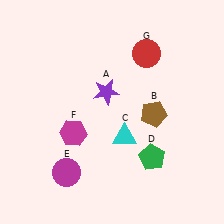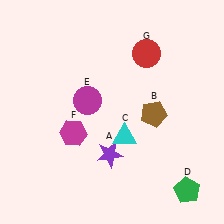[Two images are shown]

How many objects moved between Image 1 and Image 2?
3 objects moved between the two images.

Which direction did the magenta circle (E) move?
The magenta circle (E) moved up.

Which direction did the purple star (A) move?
The purple star (A) moved down.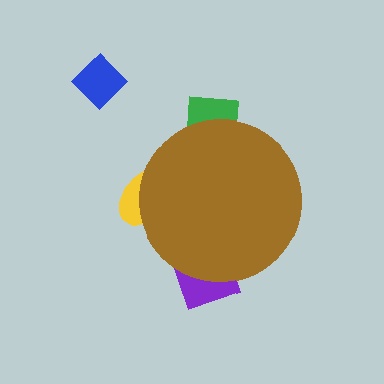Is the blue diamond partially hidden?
No, the blue diamond is fully visible.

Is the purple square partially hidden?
Yes, the purple square is partially hidden behind the brown circle.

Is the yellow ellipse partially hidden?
Yes, the yellow ellipse is partially hidden behind the brown circle.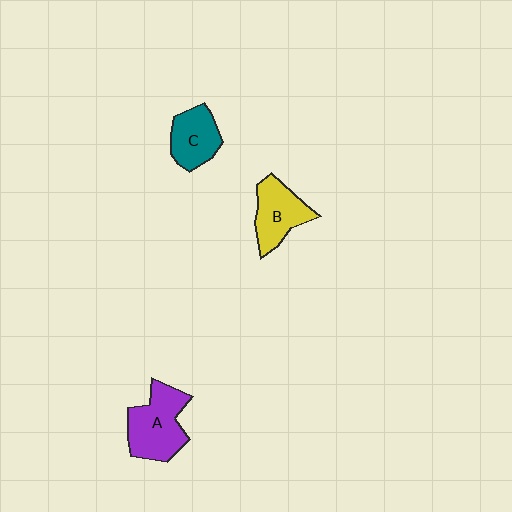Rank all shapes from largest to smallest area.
From largest to smallest: A (purple), B (yellow), C (teal).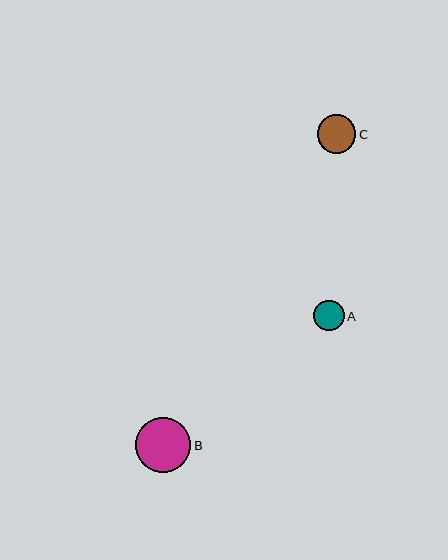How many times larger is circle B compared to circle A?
Circle B is approximately 1.8 times the size of circle A.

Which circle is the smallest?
Circle A is the smallest with a size of approximately 31 pixels.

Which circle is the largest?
Circle B is the largest with a size of approximately 55 pixels.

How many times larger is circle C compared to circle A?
Circle C is approximately 1.3 times the size of circle A.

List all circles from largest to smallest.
From largest to smallest: B, C, A.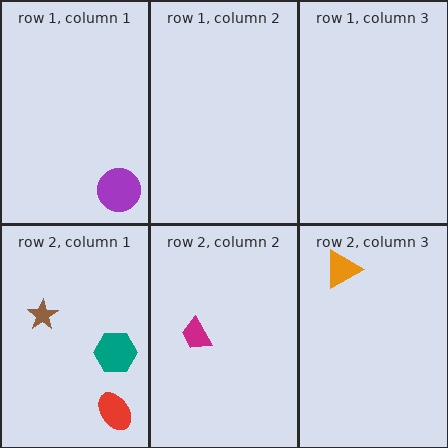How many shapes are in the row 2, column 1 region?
3.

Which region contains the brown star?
The row 2, column 1 region.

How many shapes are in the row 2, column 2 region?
1.